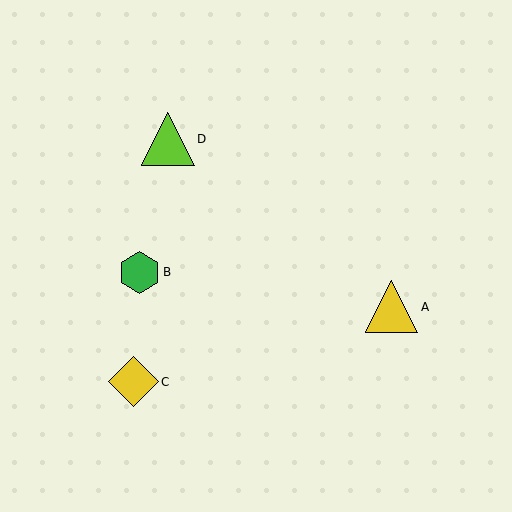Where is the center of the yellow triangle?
The center of the yellow triangle is at (392, 307).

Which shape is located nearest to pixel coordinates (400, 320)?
The yellow triangle (labeled A) at (392, 307) is nearest to that location.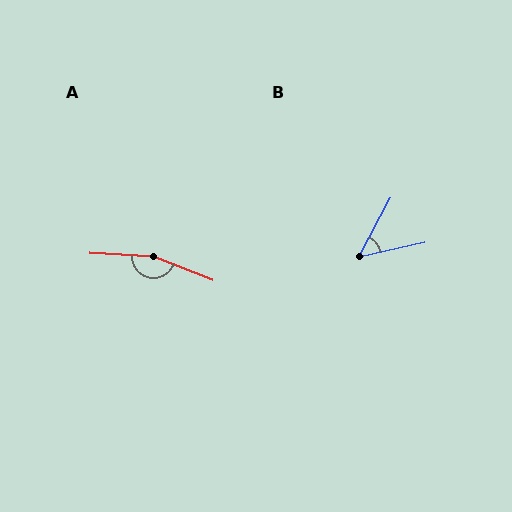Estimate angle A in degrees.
Approximately 161 degrees.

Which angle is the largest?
A, at approximately 161 degrees.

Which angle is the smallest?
B, at approximately 49 degrees.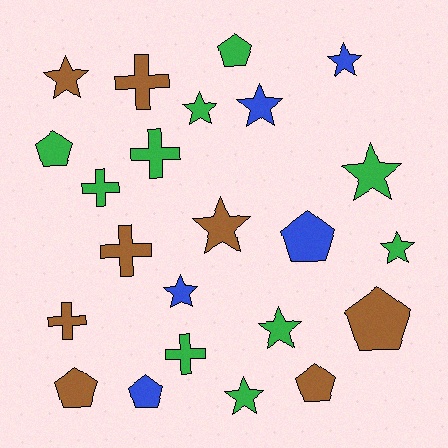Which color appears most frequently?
Green, with 10 objects.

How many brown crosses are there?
There are 3 brown crosses.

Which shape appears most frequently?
Star, with 10 objects.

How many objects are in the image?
There are 23 objects.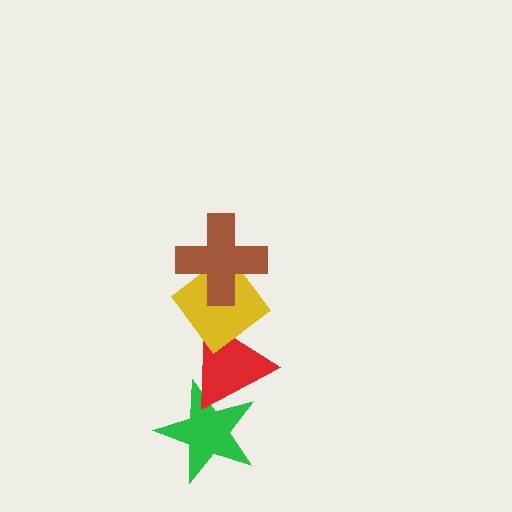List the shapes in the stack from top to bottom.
From top to bottom: the brown cross, the yellow diamond, the red triangle, the green star.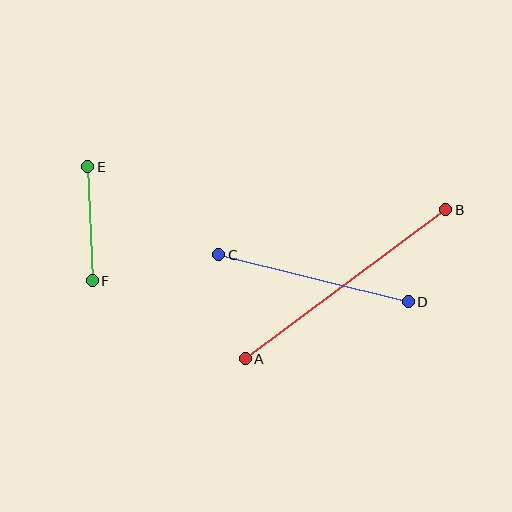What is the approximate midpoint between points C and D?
The midpoint is at approximately (313, 278) pixels.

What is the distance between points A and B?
The distance is approximately 250 pixels.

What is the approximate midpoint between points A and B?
The midpoint is at approximately (345, 284) pixels.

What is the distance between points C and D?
The distance is approximately 195 pixels.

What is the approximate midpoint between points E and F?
The midpoint is at approximately (90, 224) pixels.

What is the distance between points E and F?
The distance is approximately 114 pixels.